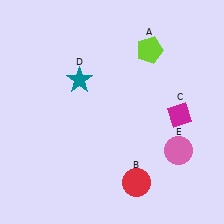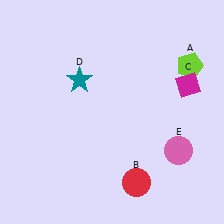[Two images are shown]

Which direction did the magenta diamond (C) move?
The magenta diamond (C) moved up.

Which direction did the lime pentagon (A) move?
The lime pentagon (A) moved right.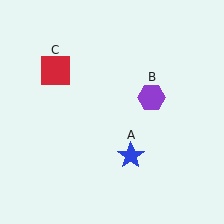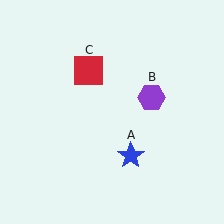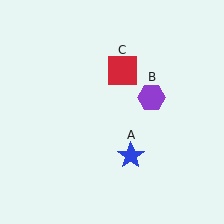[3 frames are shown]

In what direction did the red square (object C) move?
The red square (object C) moved right.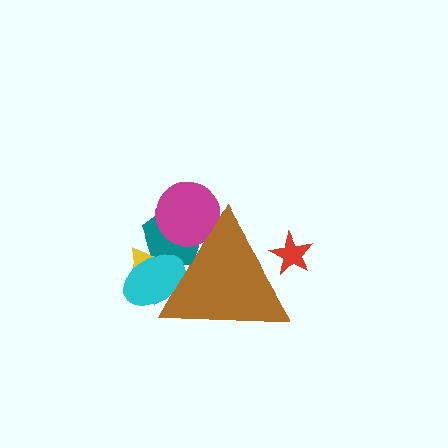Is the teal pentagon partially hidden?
Yes, the teal pentagon is partially hidden behind the brown triangle.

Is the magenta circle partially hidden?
Yes, the magenta circle is partially hidden behind the brown triangle.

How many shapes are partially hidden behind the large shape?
5 shapes are partially hidden.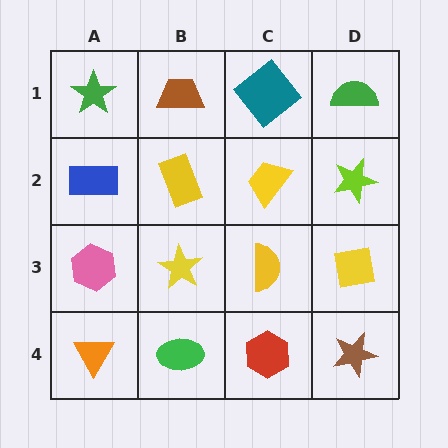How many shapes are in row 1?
4 shapes.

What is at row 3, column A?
A pink hexagon.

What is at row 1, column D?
A green semicircle.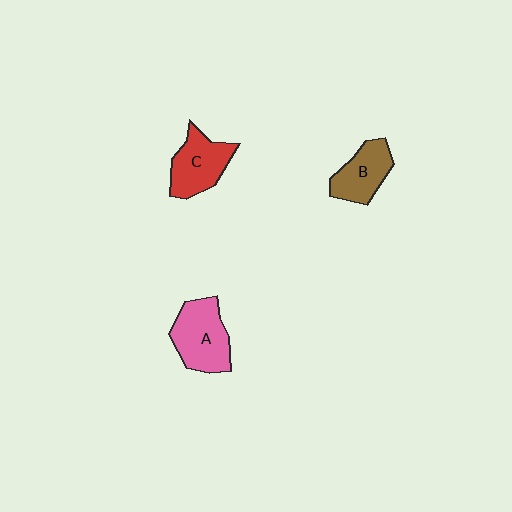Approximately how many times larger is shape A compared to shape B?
Approximately 1.3 times.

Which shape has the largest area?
Shape A (pink).